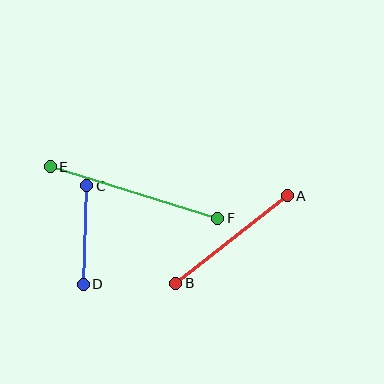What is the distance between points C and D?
The distance is approximately 99 pixels.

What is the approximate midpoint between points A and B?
The midpoint is at approximately (232, 239) pixels.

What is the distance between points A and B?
The distance is approximately 141 pixels.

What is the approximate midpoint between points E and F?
The midpoint is at approximately (134, 192) pixels.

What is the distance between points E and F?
The distance is approximately 175 pixels.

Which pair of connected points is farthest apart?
Points E and F are farthest apart.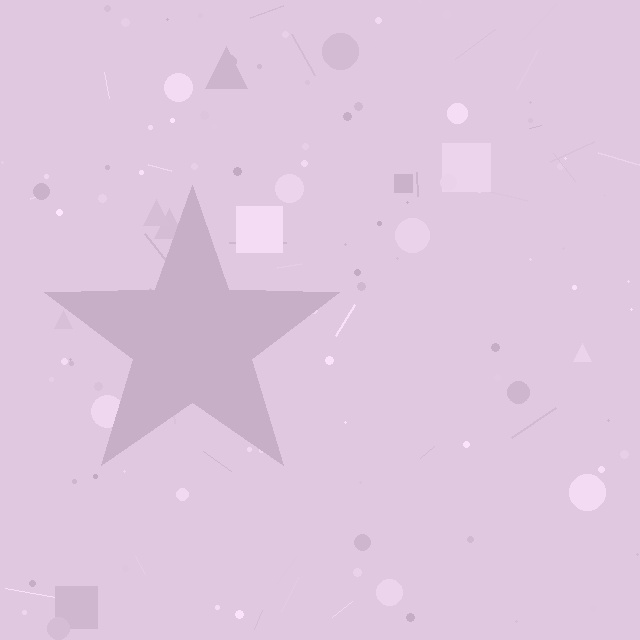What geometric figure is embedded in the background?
A star is embedded in the background.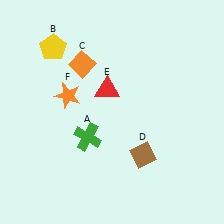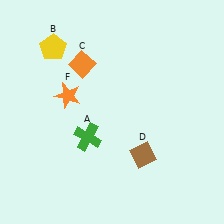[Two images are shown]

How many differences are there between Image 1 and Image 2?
There is 1 difference between the two images.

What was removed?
The red triangle (E) was removed in Image 2.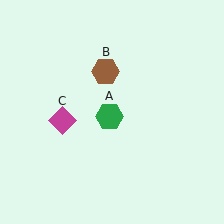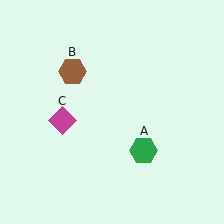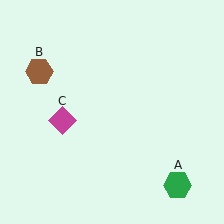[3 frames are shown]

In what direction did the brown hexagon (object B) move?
The brown hexagon (object B) moved left.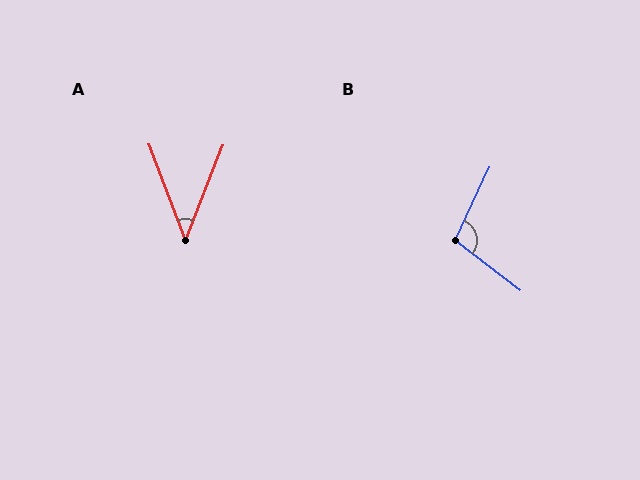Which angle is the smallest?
A, at approximately 42 degrees.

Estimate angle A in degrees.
Approximately 42 degrees.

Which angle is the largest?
B, at approximately 102 degrees.